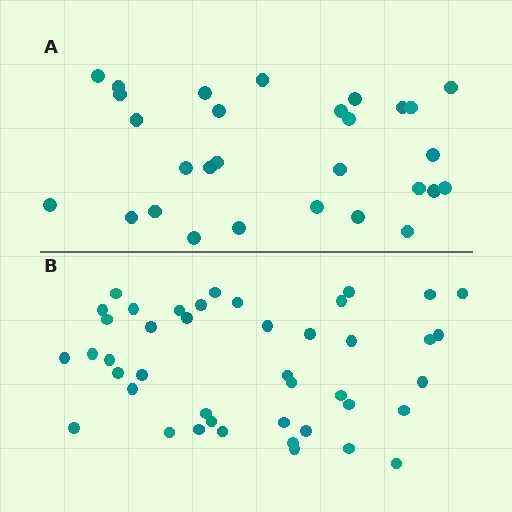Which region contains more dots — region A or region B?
Region B (the bottom region) has more dots.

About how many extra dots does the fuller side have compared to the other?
Region B has approximately 15 more dots than region A.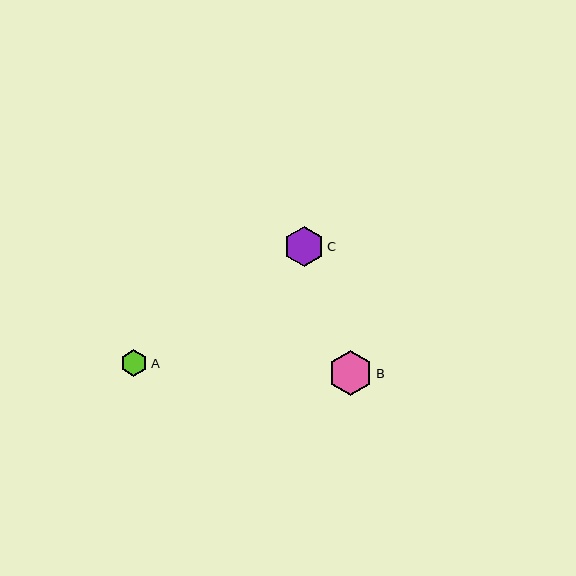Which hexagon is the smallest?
Hexagon A is the smallest with a size of approximately 27 pixels.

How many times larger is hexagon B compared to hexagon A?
Hexagon B is approximately 1.6 times the size of hexagon A.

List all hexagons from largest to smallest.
From largest to smallest: B, C, A.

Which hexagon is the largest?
Hexagon B is the largest with a size of approximately 44 pixels.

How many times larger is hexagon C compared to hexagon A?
Hexagon C is approximately 1.5 times the size of hexagon A.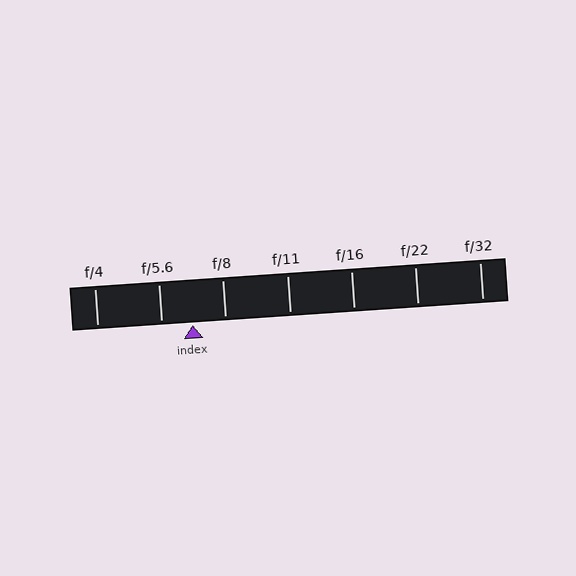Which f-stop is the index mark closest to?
The index mark is closest to f/5.6.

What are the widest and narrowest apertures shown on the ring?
The widest aperture shown is f/4 and the narrowest is f/32.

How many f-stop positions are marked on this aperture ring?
There are 7 f-stop positions marked.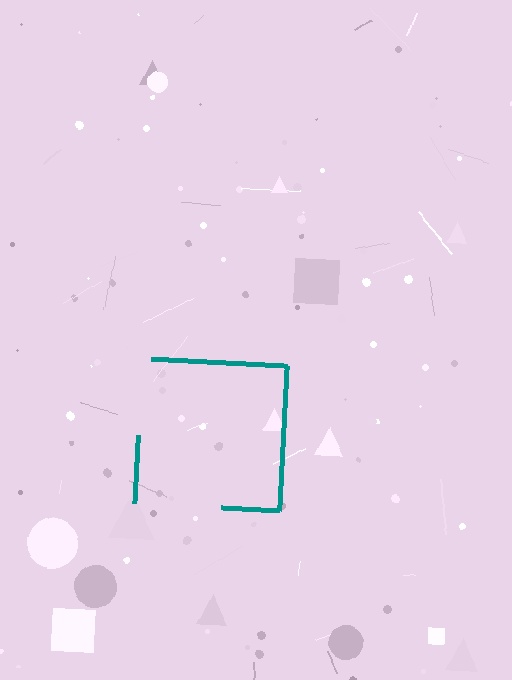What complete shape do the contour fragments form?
The contour fragments form a square.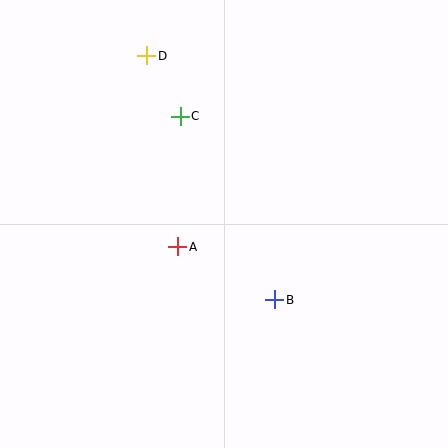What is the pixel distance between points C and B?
The distance between C and B is 207 pixels.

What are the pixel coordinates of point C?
Point C is at (180, 116).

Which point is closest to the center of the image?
Point A at (178, 247) is closest to the center.